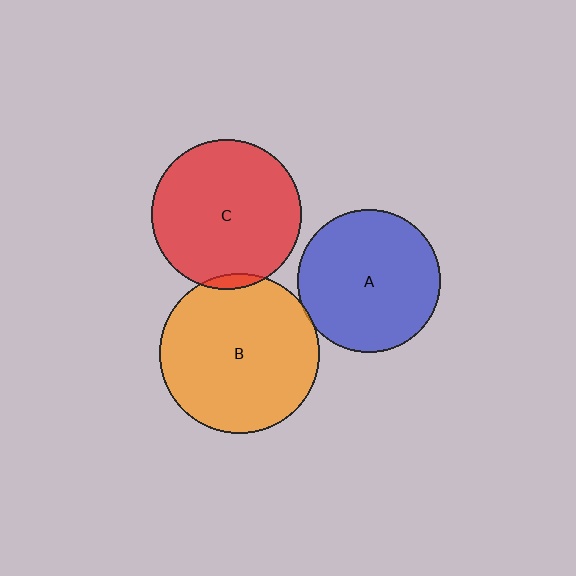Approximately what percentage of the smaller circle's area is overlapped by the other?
Approximately 5%.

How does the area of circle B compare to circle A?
Approximately 1.2 times.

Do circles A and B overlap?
Yes.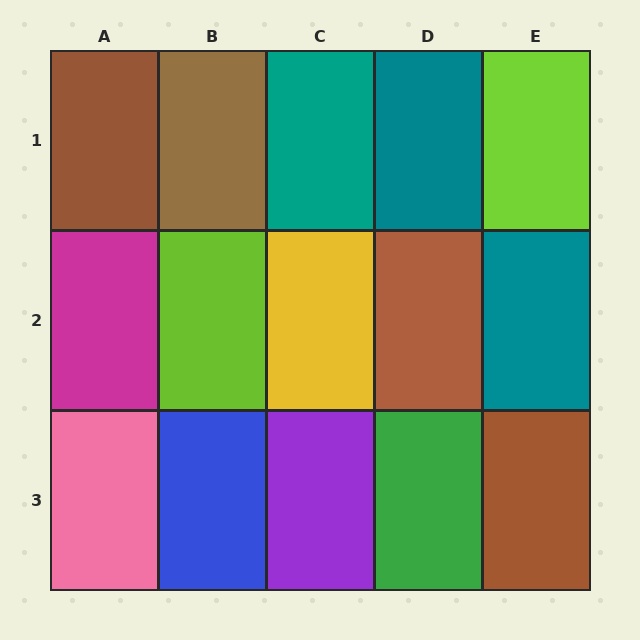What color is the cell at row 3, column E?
Brown.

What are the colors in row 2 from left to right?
Magenta, lime, yellow, brown, teal.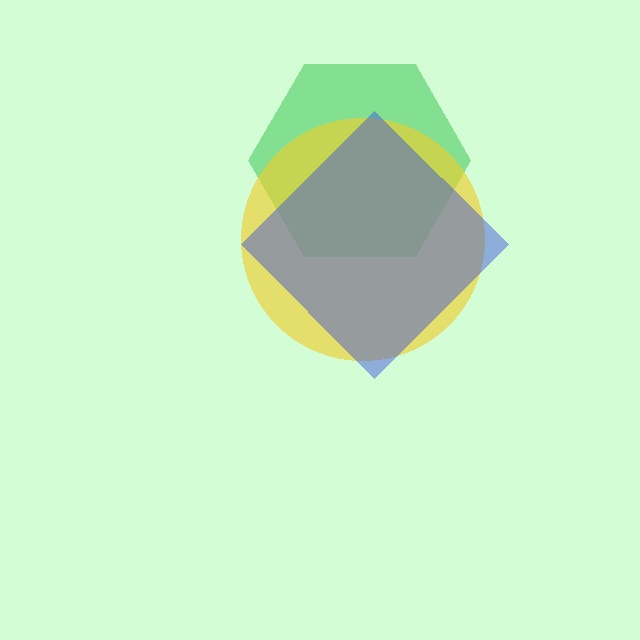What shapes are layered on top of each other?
The layered shapes are: a green hexagon, a yellow circle, a blue diamond.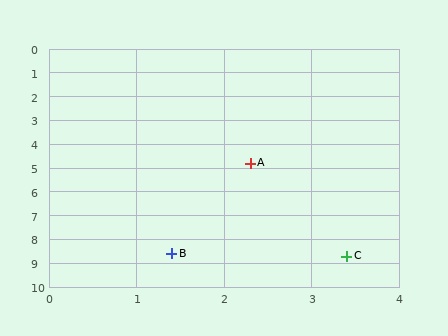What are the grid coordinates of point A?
Point A is at approximately (2.3, 4.8).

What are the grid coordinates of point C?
Point C is at approximately (3.4, 8.7).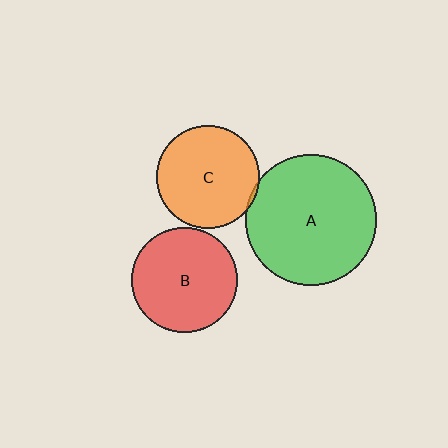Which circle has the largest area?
Circle A (green).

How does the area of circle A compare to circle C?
Approximately 1.6 times.